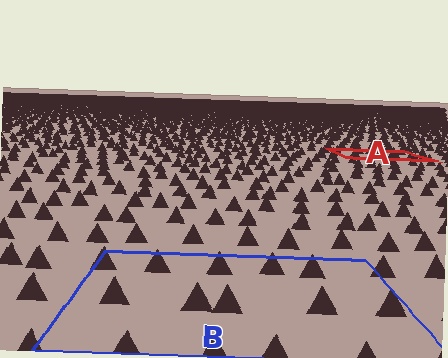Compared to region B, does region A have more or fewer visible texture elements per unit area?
Region A has more texture elements per unit area — they are packed more densely because it is farther away.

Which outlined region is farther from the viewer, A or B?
Region A is farther from the viewer — the texture elements inside it appear smaller and more densely packed.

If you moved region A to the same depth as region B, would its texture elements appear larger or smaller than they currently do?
They would appear larger. At a closer depth, the same texture elements are projected at a bigger on-screen size.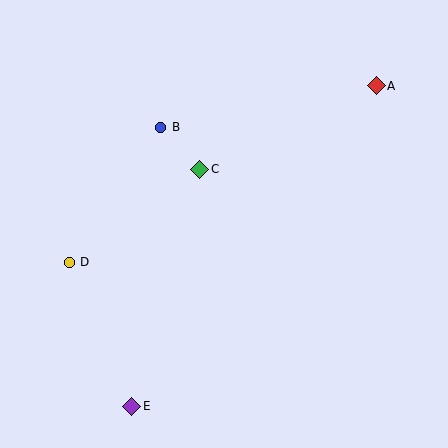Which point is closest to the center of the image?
Point C at (200, 169) is closest to the center.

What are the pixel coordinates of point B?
Point B is at (161, 127).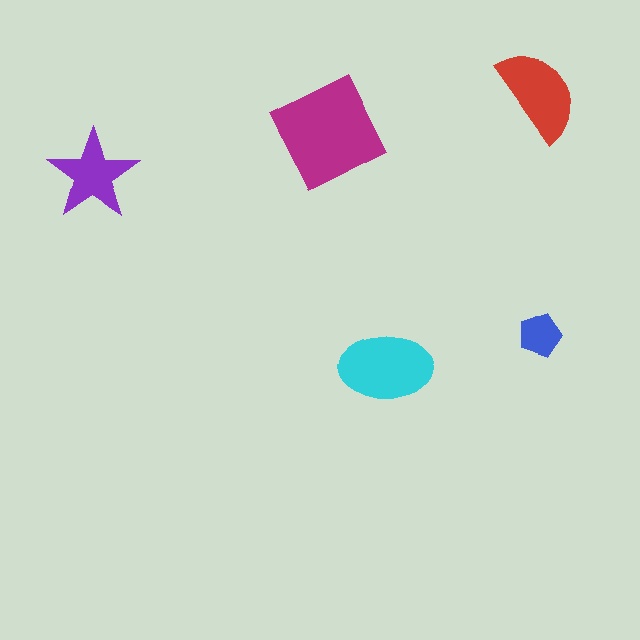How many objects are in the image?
There are 5 objects in the image.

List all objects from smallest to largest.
The blue pentagon, the purple star, the red semicircle, the cyan ellipse, the magenta diamond.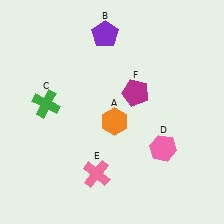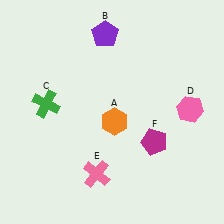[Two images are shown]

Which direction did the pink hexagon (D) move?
The pink hexagon (D) moved up.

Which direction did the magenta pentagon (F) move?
The magenta pentagon (F) moved down.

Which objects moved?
The objects that moved are: the pink hexagon (D), the magenta pentagon (F).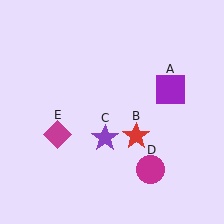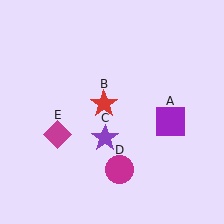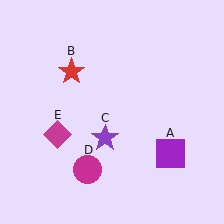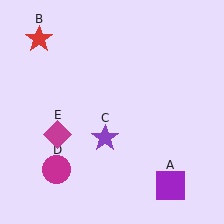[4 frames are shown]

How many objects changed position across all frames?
3 objects changed position: purple square (object A), red star (object B), magenta circle (object D).